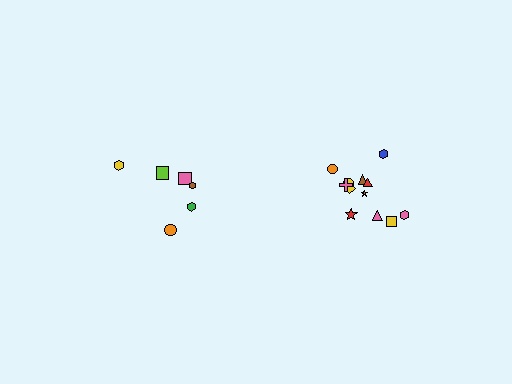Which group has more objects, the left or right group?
The right group.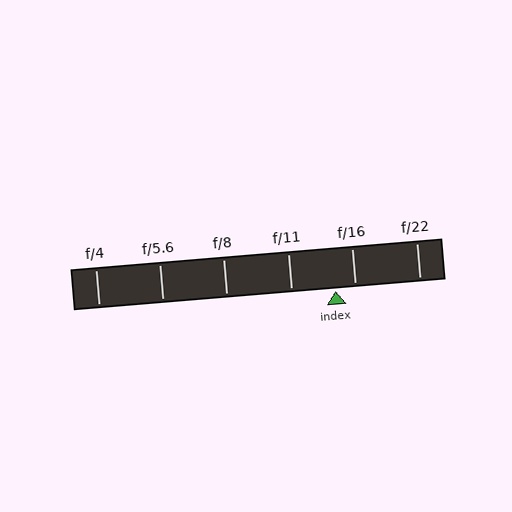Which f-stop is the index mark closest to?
The index mark is closest to f/16.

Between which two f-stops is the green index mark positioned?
The index mark is between f/11 and f/16.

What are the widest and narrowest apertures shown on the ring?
The widest aperture shown is f/4 and the narrowest is f/22.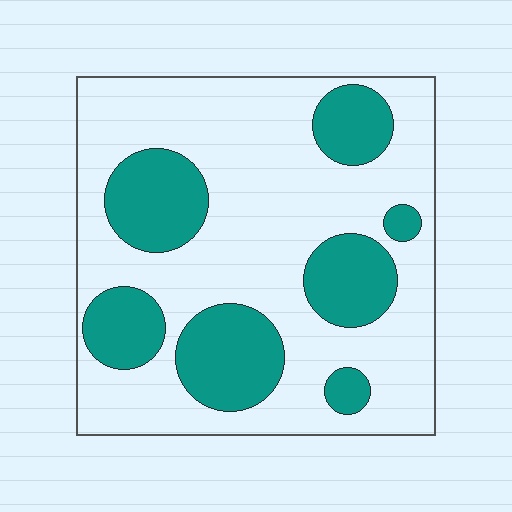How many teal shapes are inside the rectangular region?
7.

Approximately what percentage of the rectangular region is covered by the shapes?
Approximately 30%.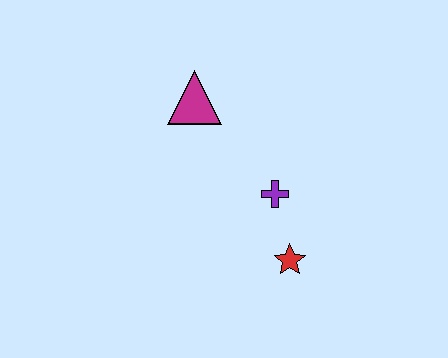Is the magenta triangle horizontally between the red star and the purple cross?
No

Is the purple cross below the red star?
No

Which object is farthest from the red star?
The magenta triangle is farthest from the red star.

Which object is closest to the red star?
The purple cross is closest to the red star.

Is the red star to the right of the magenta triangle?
Yes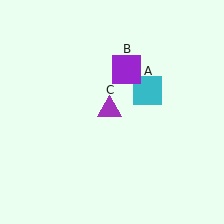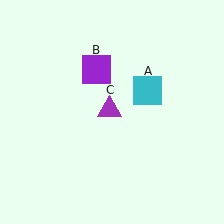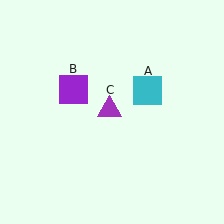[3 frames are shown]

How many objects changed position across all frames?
1 object changed position: purple square (object B).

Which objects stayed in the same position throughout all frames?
Cyan square (object A) and purple triangle (object C) remained stationary.